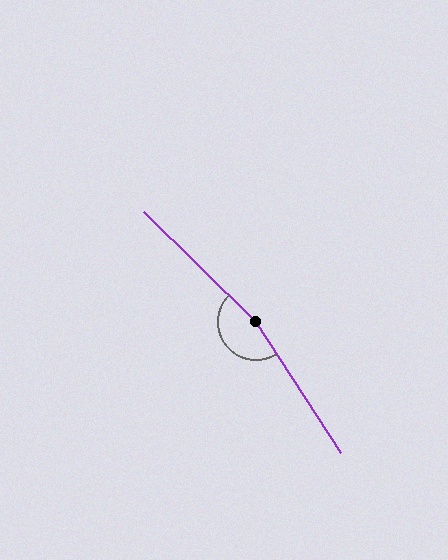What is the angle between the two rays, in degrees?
Approximately 167 degrees.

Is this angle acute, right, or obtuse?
It is obtuse.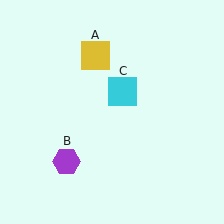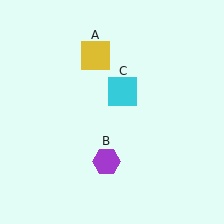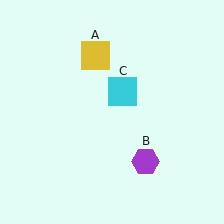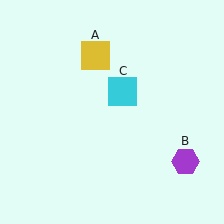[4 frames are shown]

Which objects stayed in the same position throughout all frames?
Yellow square (object A) and cyan square (object C) remained stationary.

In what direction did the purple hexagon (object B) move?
The purple hexagon (object B) moved right.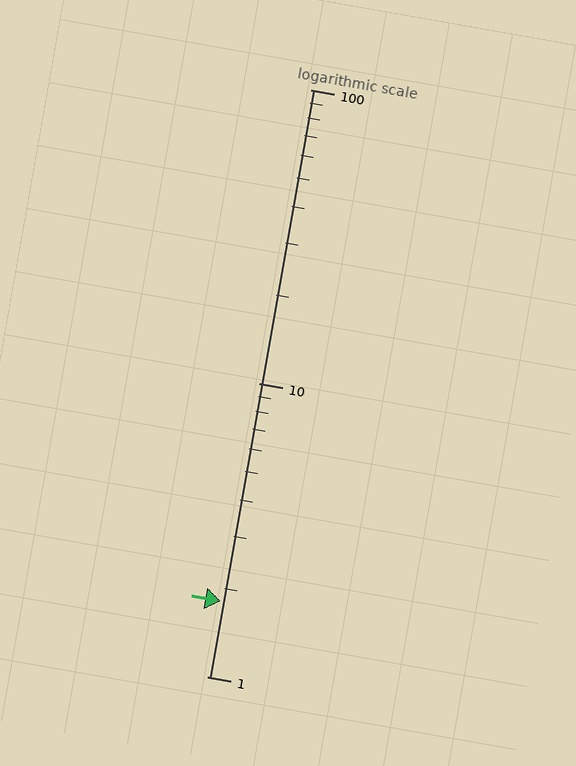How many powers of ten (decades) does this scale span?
The scale spans 2 decades, from 1 to 100.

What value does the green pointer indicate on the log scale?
The pointer indicates approximately 1.8.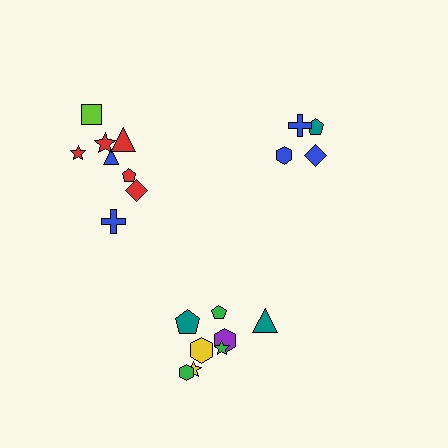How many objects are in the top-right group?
There are 4 objects.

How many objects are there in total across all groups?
There are 20 objects.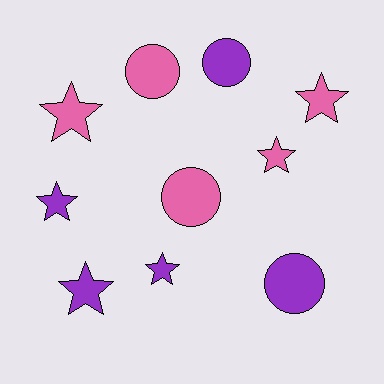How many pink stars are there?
There are 3 pink stars.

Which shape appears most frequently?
Star, with 6 objects.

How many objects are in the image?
There are 10 objects.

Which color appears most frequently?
Pink, with 5 objects.